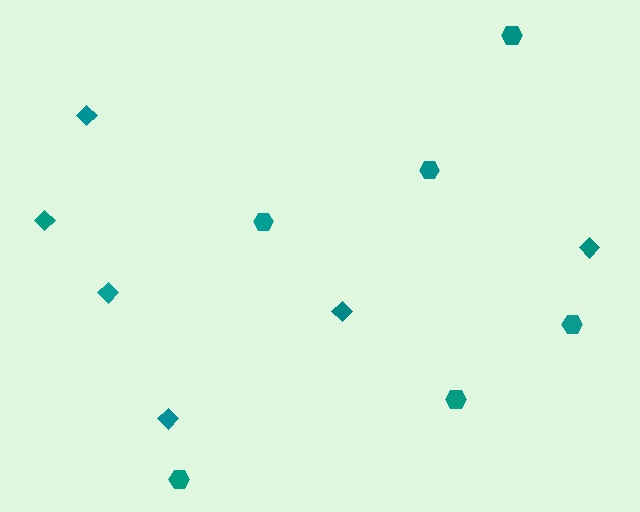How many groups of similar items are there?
There are 2 groups: one group of hexagons (6) and one group of diamonds (6).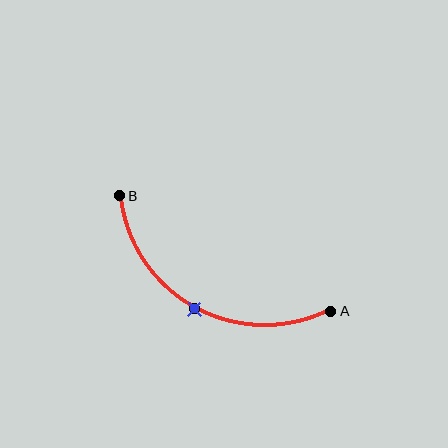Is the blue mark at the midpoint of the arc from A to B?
Yes. The blue mark lies on the arc at equal arc-length from both A and B — it is the arc midpoint.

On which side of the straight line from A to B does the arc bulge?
The arc bulges below the straight line connecting A and B.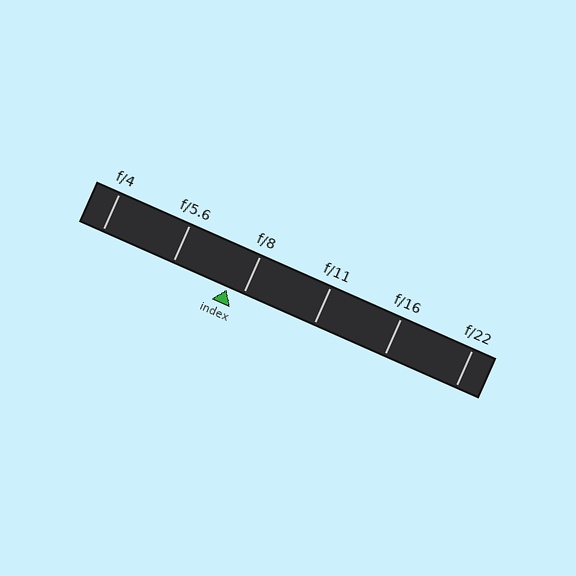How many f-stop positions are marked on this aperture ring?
There are 6 f-stop positions marked.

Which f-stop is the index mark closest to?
The index mark is closest to f/8.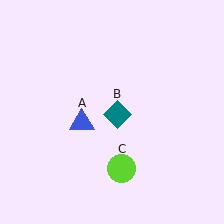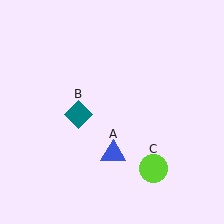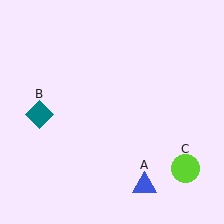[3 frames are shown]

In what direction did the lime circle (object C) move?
The lime circle (object C) moved right.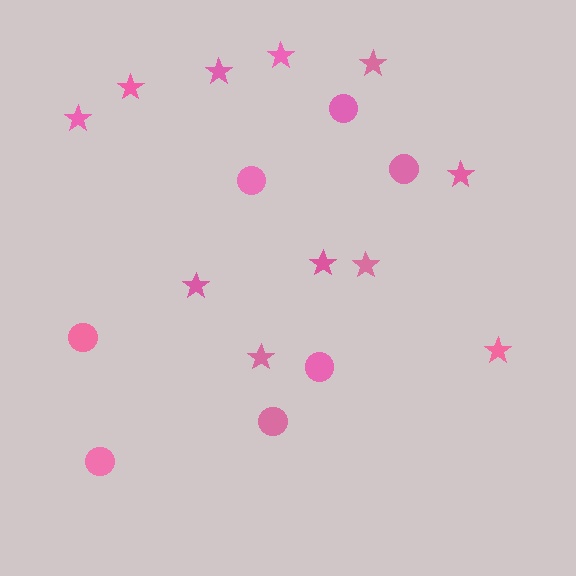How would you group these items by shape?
There are 2 groups: one group of circles (7) and one group of stars (11).